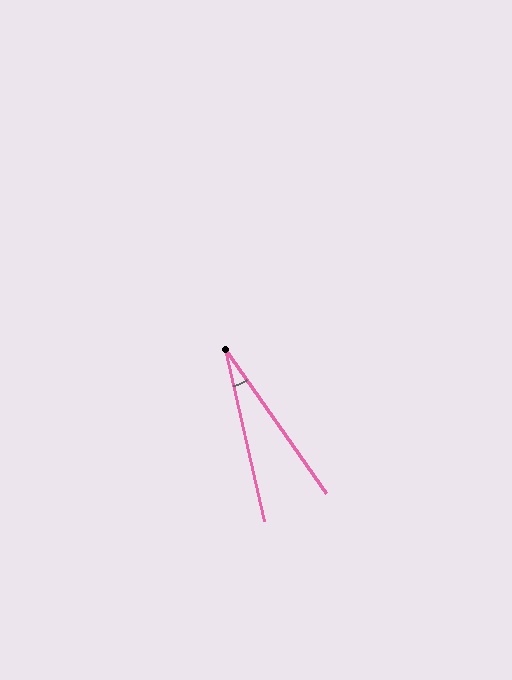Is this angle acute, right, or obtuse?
It is acute.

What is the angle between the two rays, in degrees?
Approximately 22 degrees.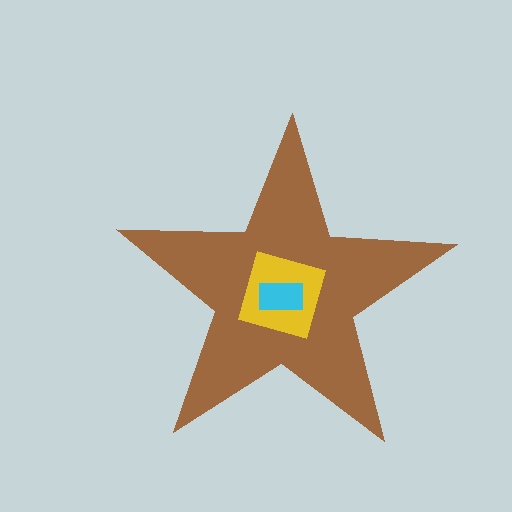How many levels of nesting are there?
3.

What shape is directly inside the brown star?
The yellow square.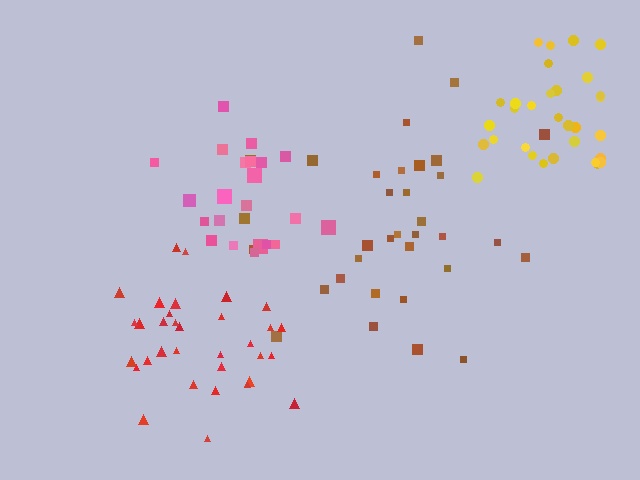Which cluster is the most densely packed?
Yellow.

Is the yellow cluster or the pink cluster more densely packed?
Yellow.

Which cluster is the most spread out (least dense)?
Brown.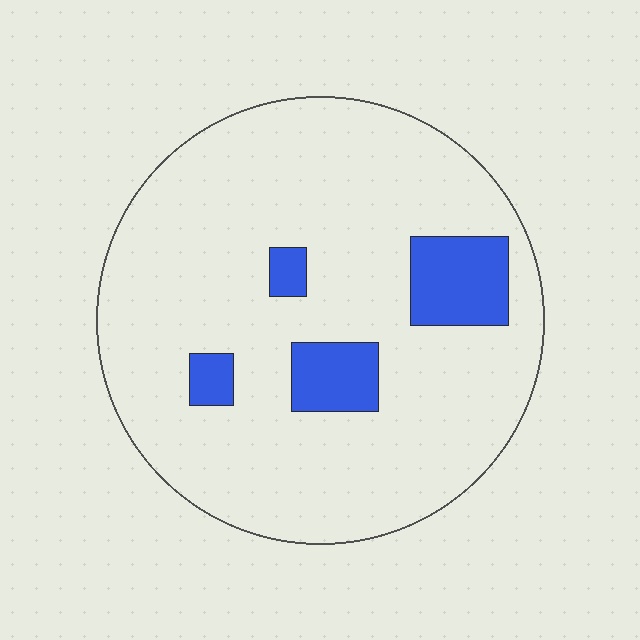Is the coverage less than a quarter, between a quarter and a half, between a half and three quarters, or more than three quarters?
Less than a quarter.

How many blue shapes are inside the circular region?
4.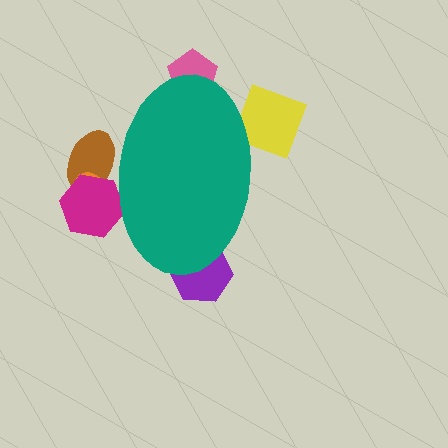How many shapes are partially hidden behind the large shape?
6 shapes are partially hidden.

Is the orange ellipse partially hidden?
Yes, the orange ellipse is partially hidden behind the teal ellipse.